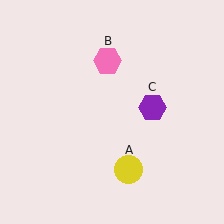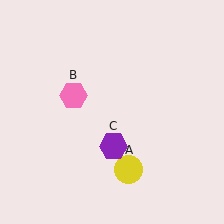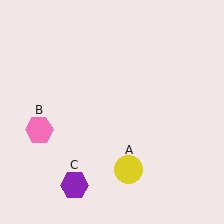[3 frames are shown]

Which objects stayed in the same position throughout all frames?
Yellow circle (object A) remained stationary.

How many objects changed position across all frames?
2 objects changed position: pink hexagon (object B), purple hexagon (object C).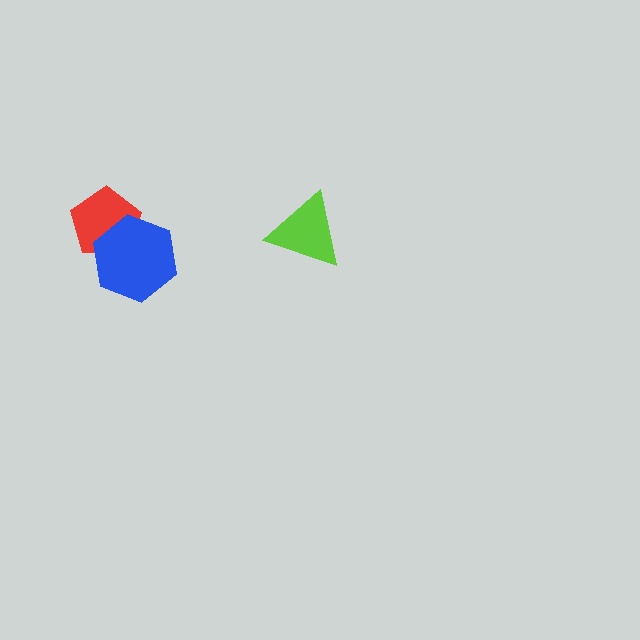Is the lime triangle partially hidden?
No, no other shape covers it.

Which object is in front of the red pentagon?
The blue hexagon is in front of the red pentagon.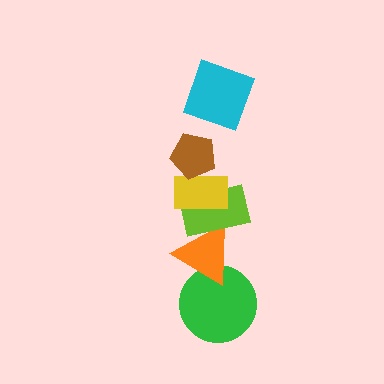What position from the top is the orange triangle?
The orange triangle is 5th from the top.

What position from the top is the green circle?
The green circle is 6th from the top.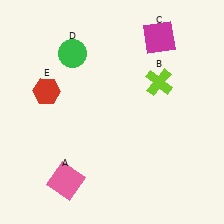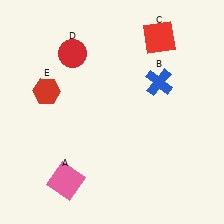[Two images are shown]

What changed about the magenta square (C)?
In Image 1, C is magenta. In Image 2, it changed to red.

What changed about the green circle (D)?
In Image 1, D is green. In Image 2, it changed to red.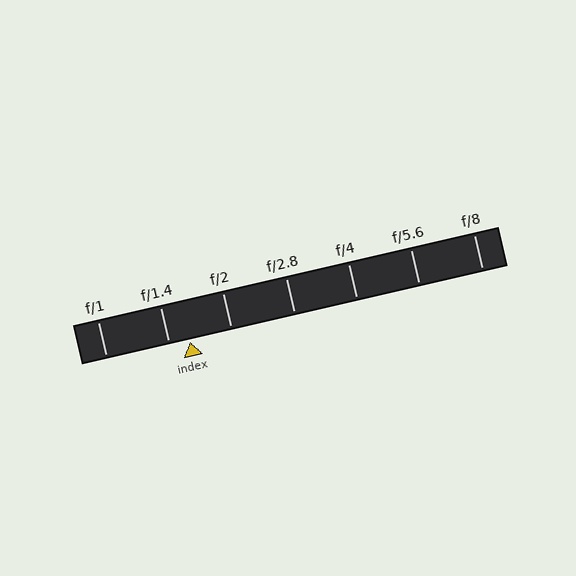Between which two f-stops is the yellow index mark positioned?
The index mark is between f/1.4 and f/2.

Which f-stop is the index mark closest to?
The index mark is closest to f/1.4.